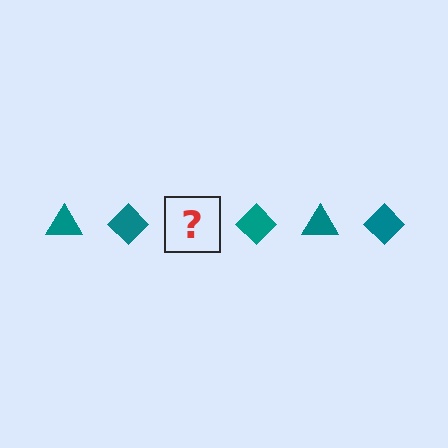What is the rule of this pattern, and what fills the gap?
The rule is that the pattern cycles through triangle, diamond shapes in teal. The gap should be filled with a teal triangle.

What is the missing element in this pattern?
The missing element is a teal triangle.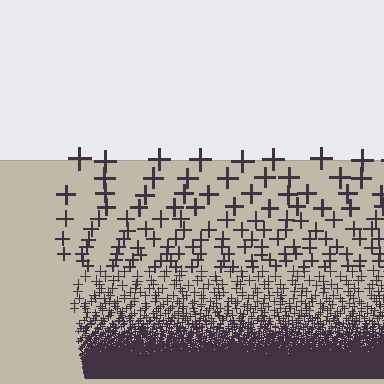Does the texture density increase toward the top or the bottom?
Density increases toward the bottom.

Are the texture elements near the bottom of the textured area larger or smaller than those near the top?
Smaller. The gradient is inverted — elements near the bottom are smaller and denser.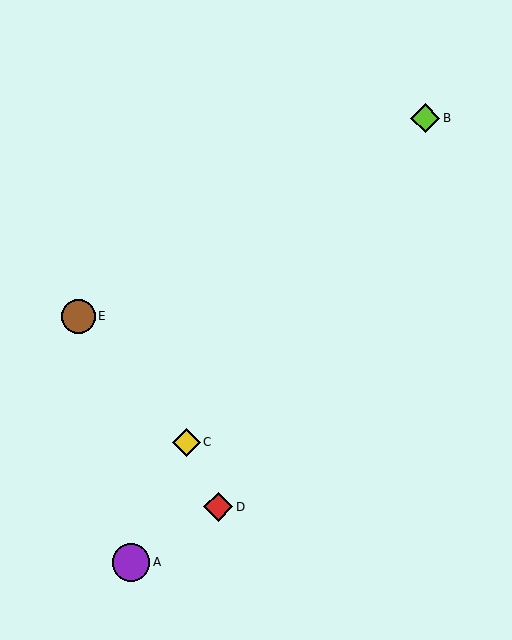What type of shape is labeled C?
Shape C is a yellow diamond.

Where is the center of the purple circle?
The center of the purple circle is at (131, 562).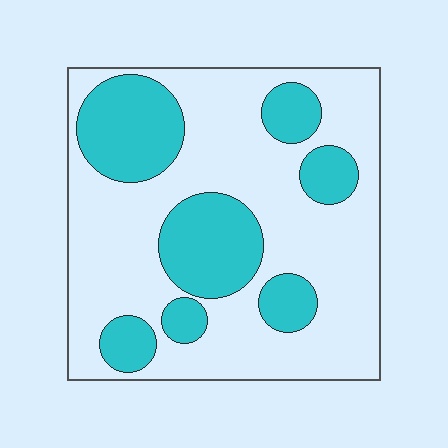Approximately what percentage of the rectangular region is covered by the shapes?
Approximately 30%.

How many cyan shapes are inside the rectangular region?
7.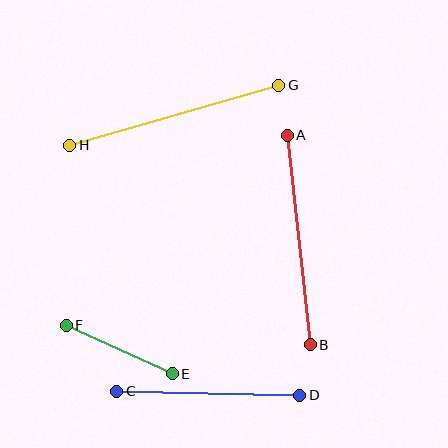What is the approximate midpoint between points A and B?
The midpoint is at approximately (299, 240) pixels.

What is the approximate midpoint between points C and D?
The midpoint is at approximately (208, 393) pixels.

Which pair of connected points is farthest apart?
Points G and H are farthest apart.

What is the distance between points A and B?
The distance is approximately 211 pixels.